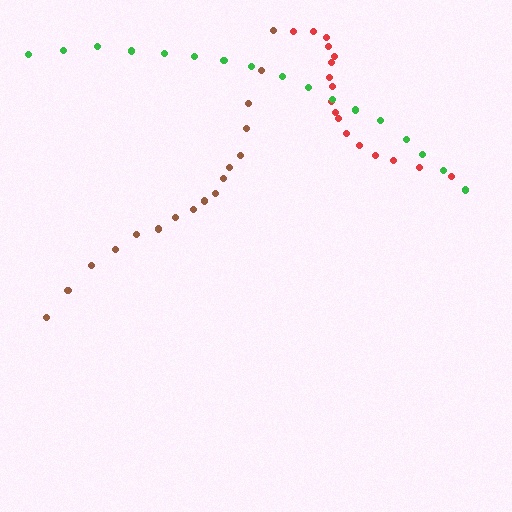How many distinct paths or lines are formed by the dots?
There are 3 distinct paths.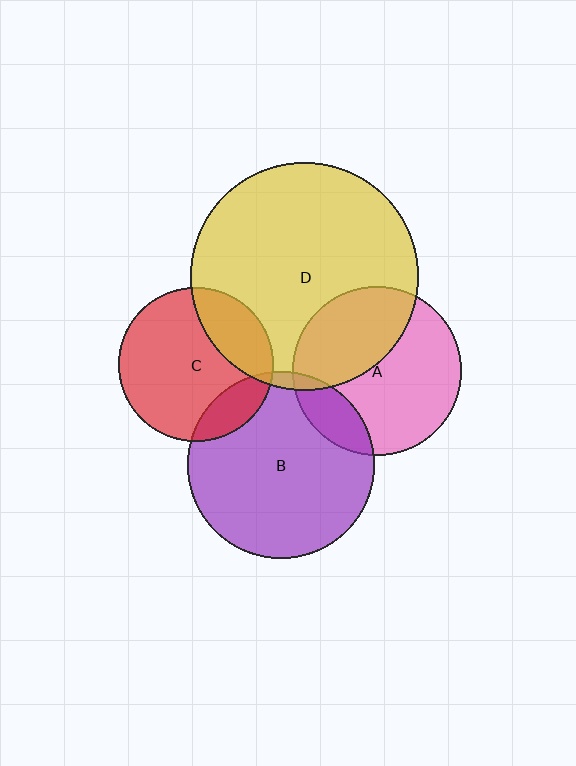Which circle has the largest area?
Circle D (yellow).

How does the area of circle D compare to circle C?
Approximately 2.2 times.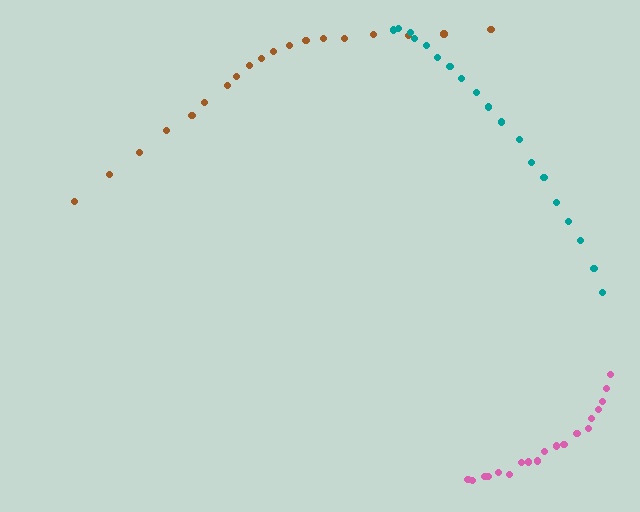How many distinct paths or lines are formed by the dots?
There are 3 distinct paths.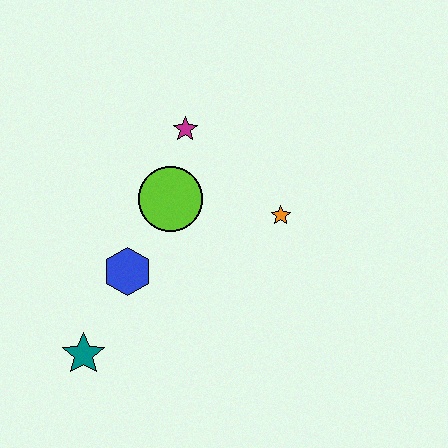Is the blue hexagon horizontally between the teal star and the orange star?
Yes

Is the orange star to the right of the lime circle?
Yes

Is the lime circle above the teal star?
Yes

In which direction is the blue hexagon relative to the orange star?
The blue hexagon is to the left of the orange star.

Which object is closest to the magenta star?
The lime circle is closest to the magenta star.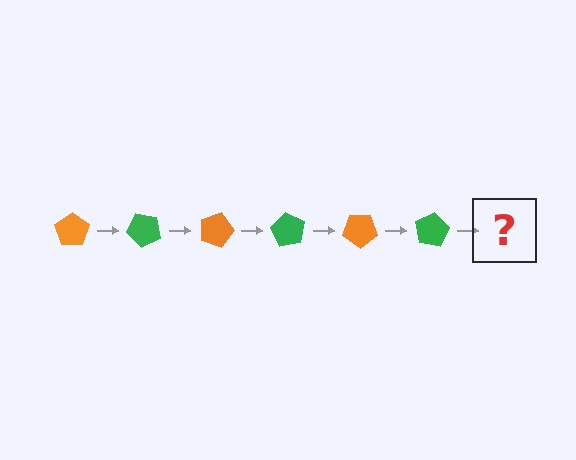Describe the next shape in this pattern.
It should be an orange pentagon, rotated 270 degrees from the start.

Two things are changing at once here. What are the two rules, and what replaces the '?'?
The two rules are that it rotates 45 degrees each step and the color cycles through orange and green. The '?' should be an orange pentagon, rotated 270 degrees from the start.